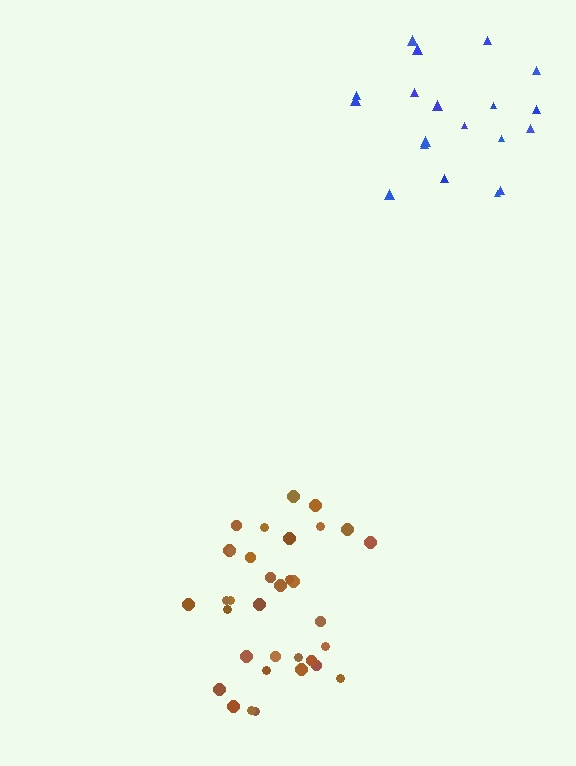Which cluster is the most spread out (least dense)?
Blue.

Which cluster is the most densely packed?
Brown.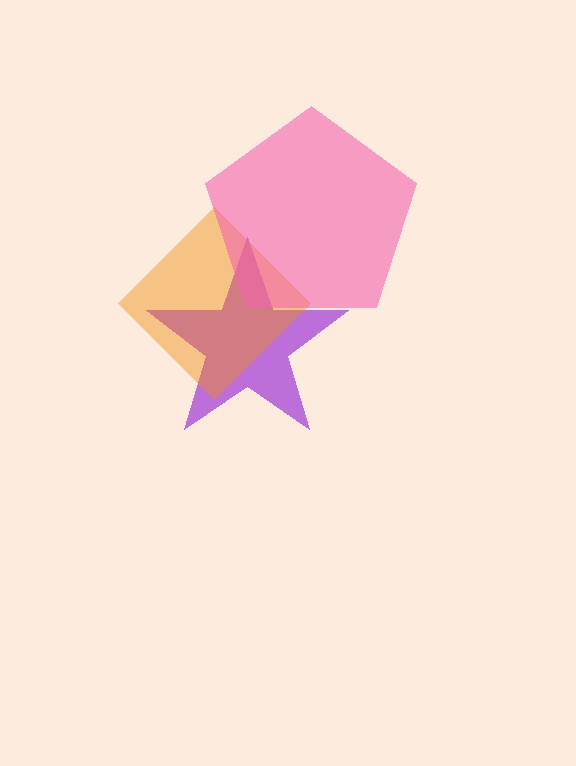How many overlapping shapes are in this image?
There are 3 overlapping shapes in the image.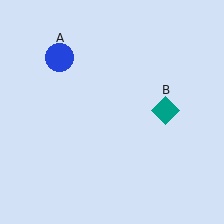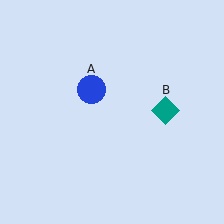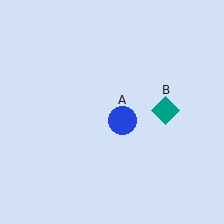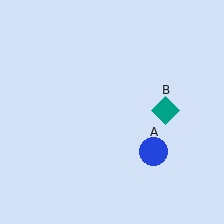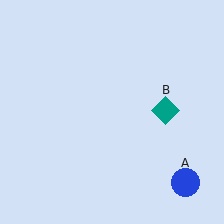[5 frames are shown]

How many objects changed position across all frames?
1 object changed position: blue circle (object A).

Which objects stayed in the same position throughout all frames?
Teal diamond (object B) remained stationary.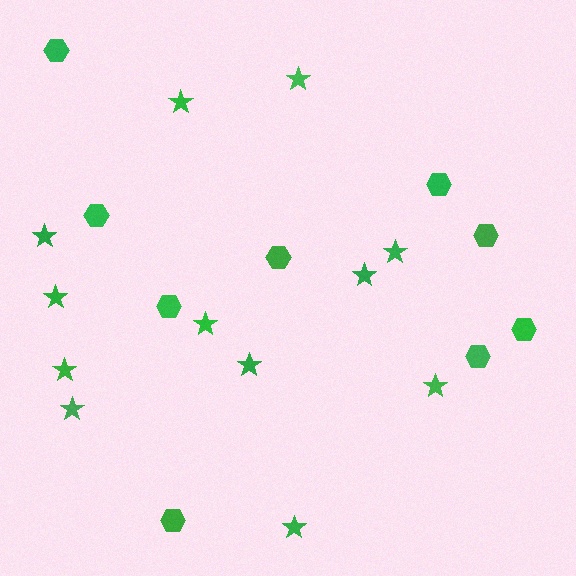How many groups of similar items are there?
There are 2 groups: one group of stars (12) and one group of hexagons (9).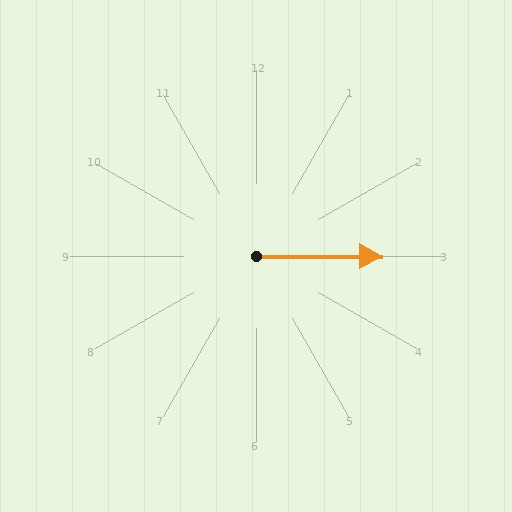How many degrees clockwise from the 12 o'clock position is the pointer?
Approximately 90 degrees.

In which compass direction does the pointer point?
East.